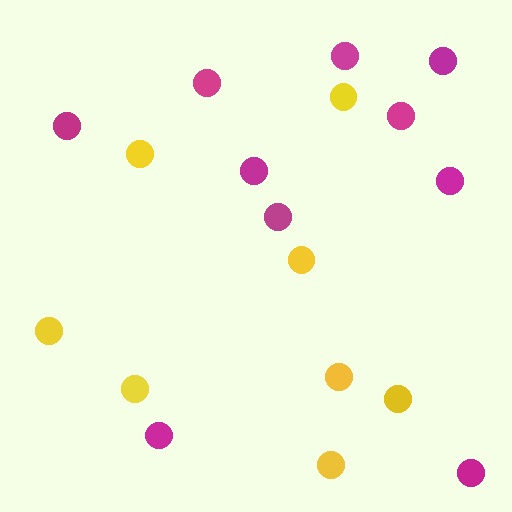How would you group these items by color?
There are 2 groups: one group of yellow circles (8) and one group of magenta circles (10).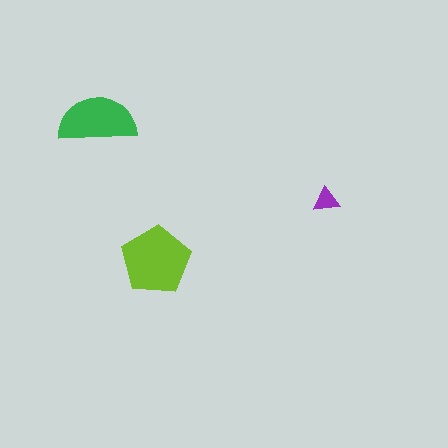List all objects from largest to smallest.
The lime pentagon, the green semicircle, the purple triangle.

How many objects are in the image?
There are 3 objects in the image.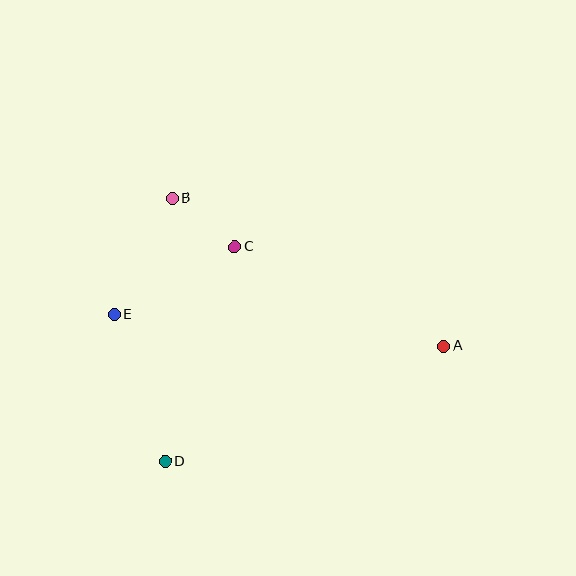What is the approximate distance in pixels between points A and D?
The distance between A and D is approximately 301 pixels.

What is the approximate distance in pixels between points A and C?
The distance between A and C is approximately 231 pixels.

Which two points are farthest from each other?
Points A and E are farthest from each other.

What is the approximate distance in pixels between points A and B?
The distance between A and B is approximately 309 pixels.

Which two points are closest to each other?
Points B and C are closest to each other.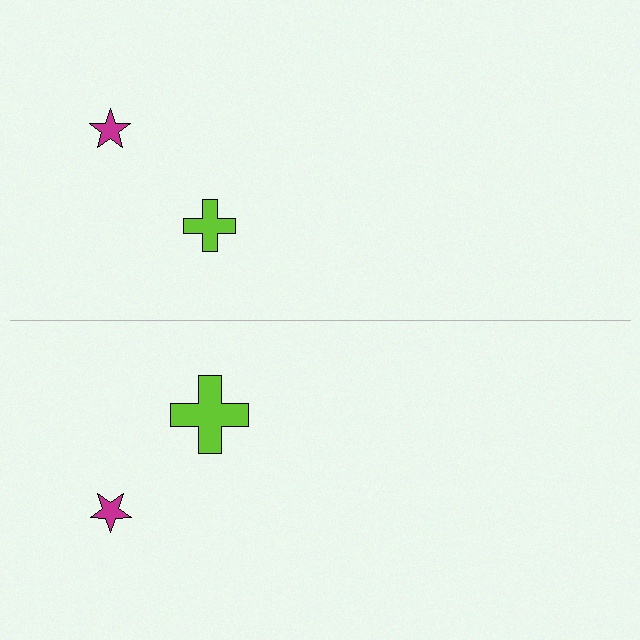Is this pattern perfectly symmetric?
No, the pattern is not perfectly symmetric. The lime cross on the bottom side has a different size than its mirror counterpart.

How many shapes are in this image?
There are 4 shapes in this image.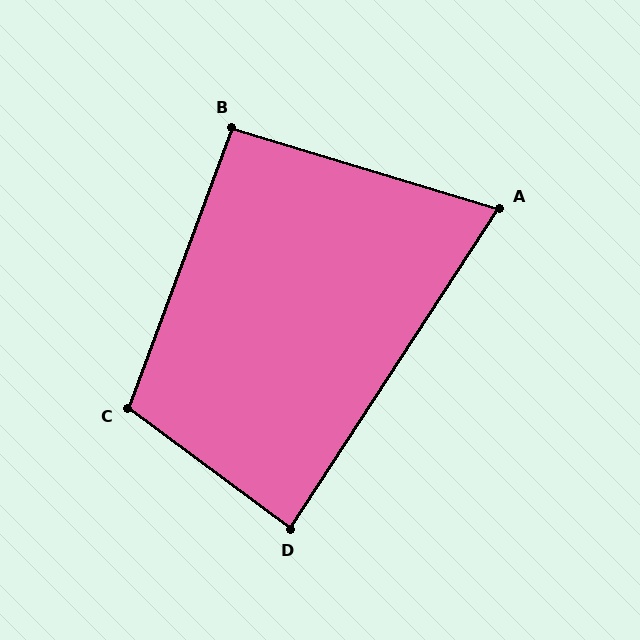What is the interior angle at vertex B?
Approximately 94 degrees (approximately right).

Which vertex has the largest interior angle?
C, at approximately 106 degrees.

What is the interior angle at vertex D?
Approximately 86 degrees (approximately right).